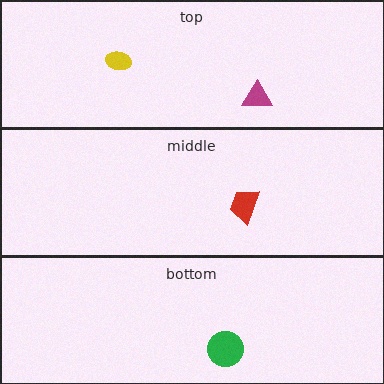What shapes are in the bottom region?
The green circle.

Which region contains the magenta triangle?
The top region.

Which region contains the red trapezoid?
The middle region.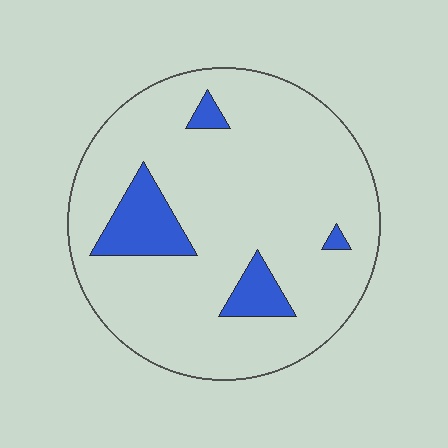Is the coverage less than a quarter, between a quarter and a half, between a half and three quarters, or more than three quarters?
Less than a quarter.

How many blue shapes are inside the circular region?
4.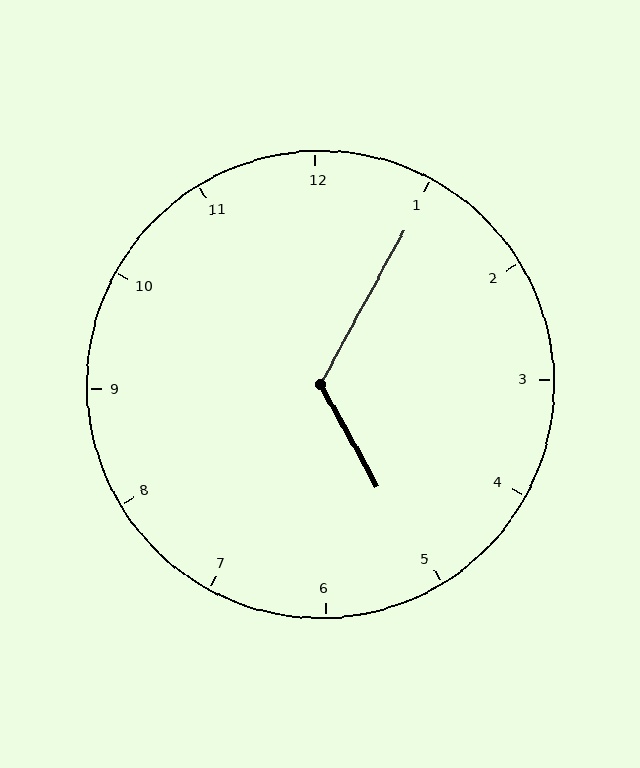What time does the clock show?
5:05.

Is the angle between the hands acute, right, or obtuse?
It is obtuse.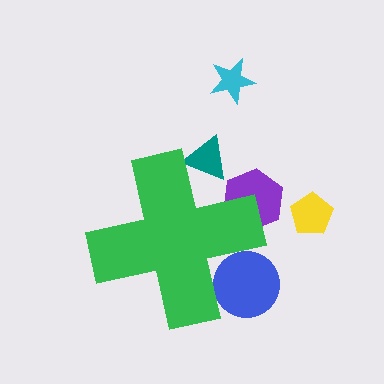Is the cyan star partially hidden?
No, the cyan star is fully visible.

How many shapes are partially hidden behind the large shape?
3 shapes are partially hidden.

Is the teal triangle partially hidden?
Yes, the teal triangle is partially hidden behind the green cross.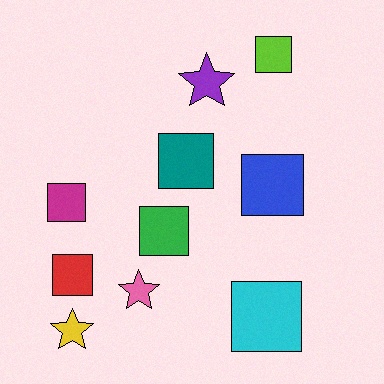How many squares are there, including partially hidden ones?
There are 7 squares.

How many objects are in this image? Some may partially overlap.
There are 10 objects.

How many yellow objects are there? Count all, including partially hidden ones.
There is 1 yellow object.